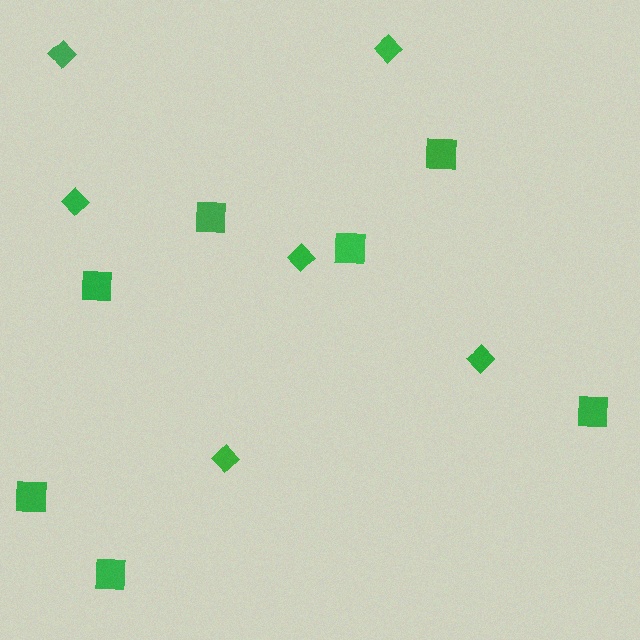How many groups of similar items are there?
There are 2 groups: one group of diamonds (6) and one group of squares (7).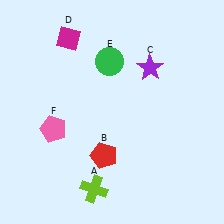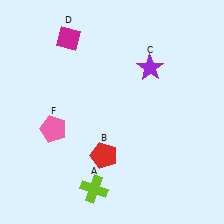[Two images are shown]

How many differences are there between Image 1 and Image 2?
There is 1 difference between the two images.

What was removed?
The green circle (E) was removed in Image 2.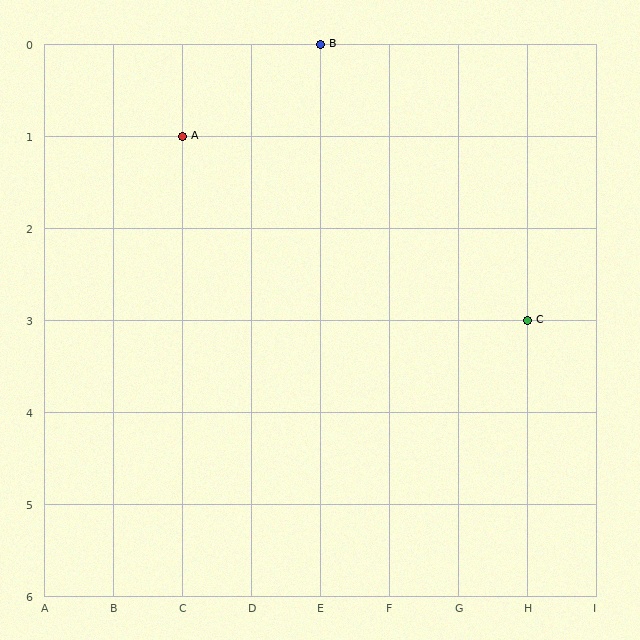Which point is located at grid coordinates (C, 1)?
Point A is at (C, 1).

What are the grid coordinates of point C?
Point C is at grid coordinates (H, 3).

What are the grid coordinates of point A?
Point A is at grid coordinates (C, 1).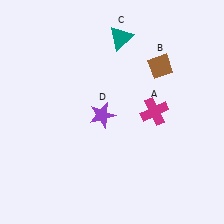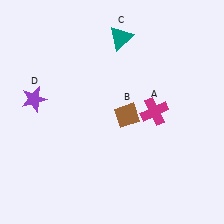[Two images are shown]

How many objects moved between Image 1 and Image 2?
2 objects moved between the two images.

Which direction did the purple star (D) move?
The purple star (D) moved left.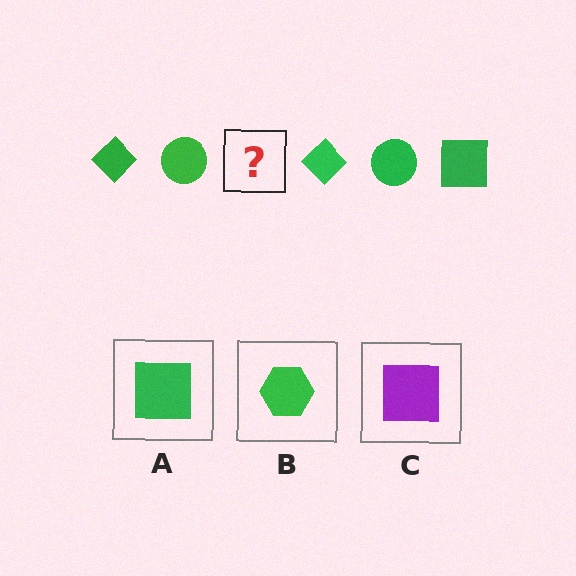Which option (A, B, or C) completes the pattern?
A.